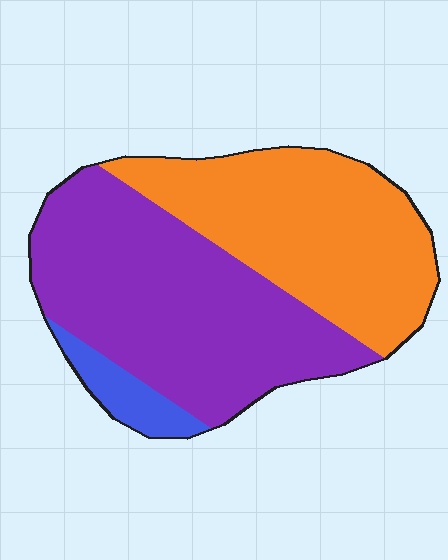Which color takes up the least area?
Blue, at roughly 5%.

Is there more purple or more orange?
Purple.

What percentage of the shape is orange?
Orange takes up about two fifths (2/5) of the shape.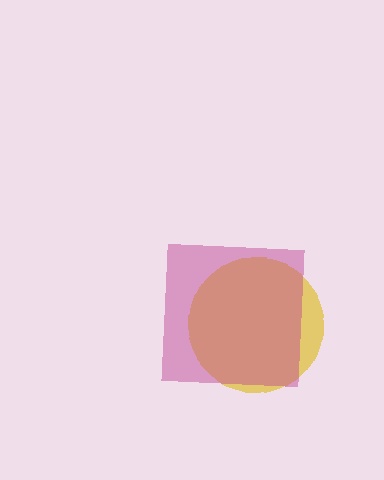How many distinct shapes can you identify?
There are 2 distinct shapes: a yellow circle, a magenta square.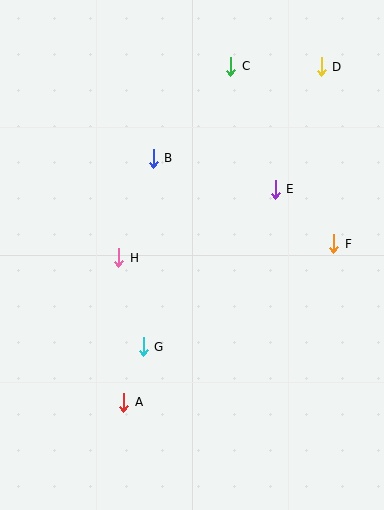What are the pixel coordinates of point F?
Point F is at (334, 244).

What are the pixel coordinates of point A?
Point A is at (124, 402).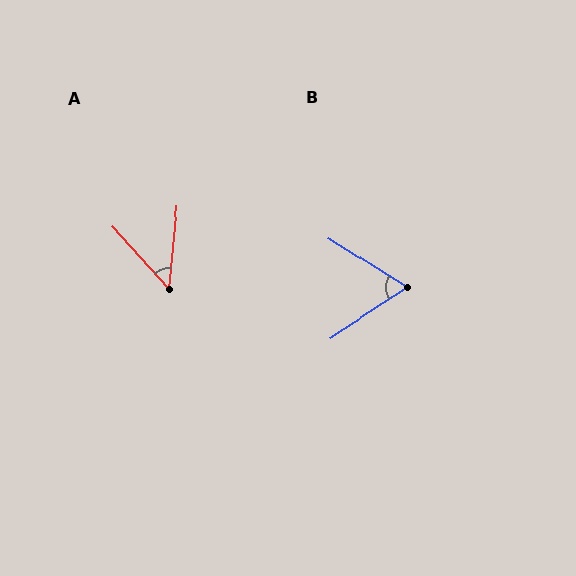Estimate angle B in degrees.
Approximately 65 degrees.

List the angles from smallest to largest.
A (48°), B (65°).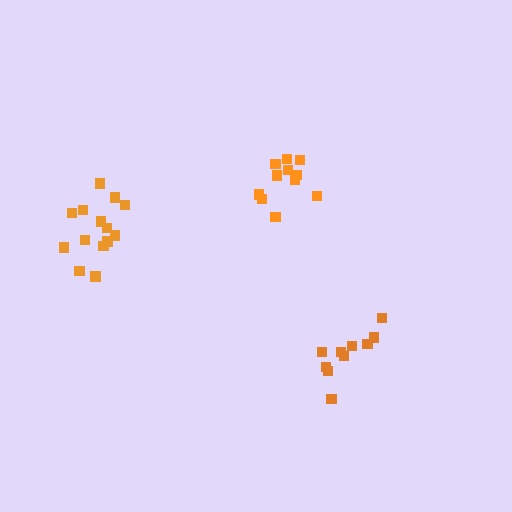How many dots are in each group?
Group 1: 11 dots, Group 2: 10 dots, Group 3: 14 dots (35 total).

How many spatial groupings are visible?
There are 3 spatial groupings.